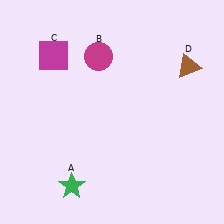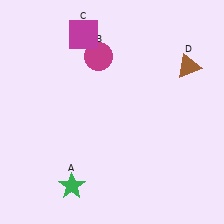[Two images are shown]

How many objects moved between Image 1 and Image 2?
1 object moved between the two images.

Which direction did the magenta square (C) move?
The magenta square (C) moved right.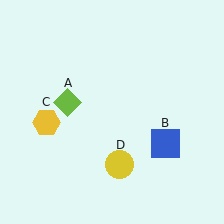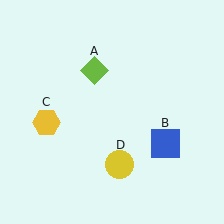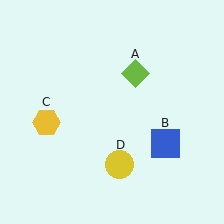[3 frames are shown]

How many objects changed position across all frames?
1 object changed position: lime diamond (object A).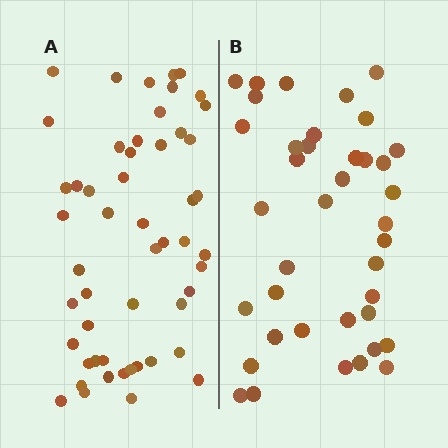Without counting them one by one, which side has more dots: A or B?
Region A (the left region) has more dots.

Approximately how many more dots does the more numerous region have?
Region A has approximately 15 more dots than region B.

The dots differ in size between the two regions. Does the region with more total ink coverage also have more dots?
No. Region B has more total ink coverage because its dots are larger, but region A actually contains more individual dots. Total area can be misleading — the number of items is what matters here.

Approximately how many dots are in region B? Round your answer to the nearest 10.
About 40 dots. (The exact count is 39, which rounds to 40.)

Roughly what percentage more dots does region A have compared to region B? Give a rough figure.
About 35% more.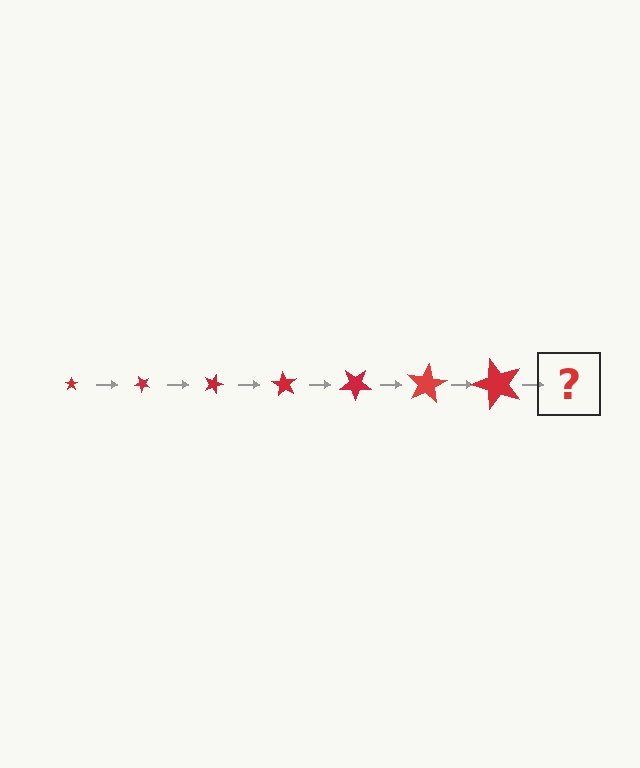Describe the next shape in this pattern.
It should be a star, larger than the previous one and rotated 315 degrees from the start.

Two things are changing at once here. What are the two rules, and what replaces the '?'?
The two rules are that the star grows larger each step and it rotates 45 degrees each step. The '?' should be a star, larger than the previous one and rotated 315 degrees from the start.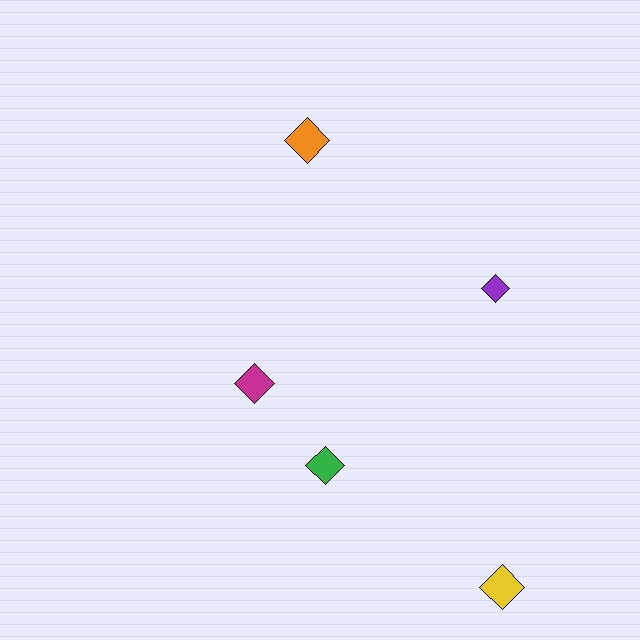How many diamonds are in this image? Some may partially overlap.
There are 5 diamonds.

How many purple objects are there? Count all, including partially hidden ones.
There is 1 purple object.